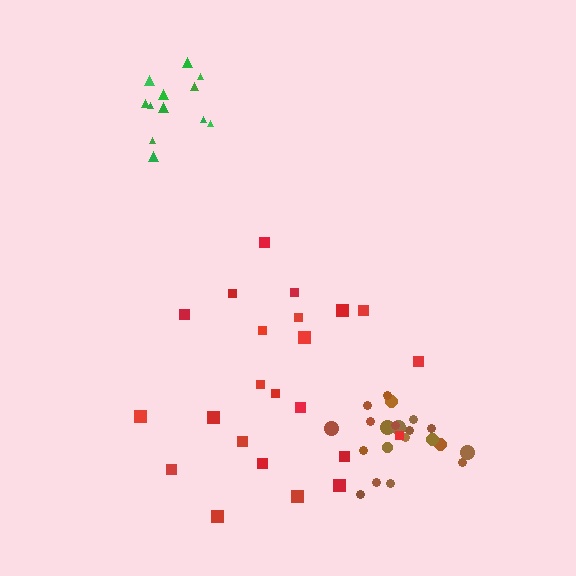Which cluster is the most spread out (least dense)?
Red.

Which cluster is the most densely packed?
Brown.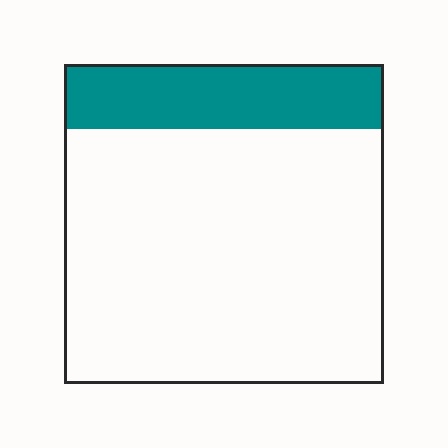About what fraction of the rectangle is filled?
About one fifth (1/5).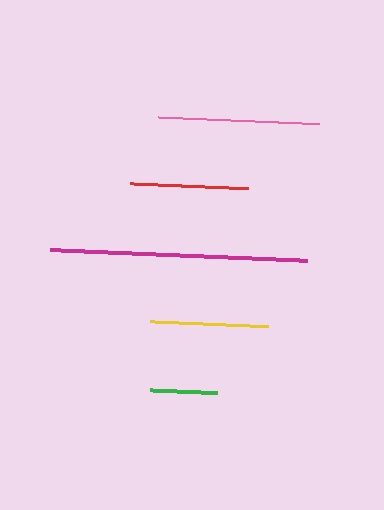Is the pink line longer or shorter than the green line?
The pink line is longer than the green line.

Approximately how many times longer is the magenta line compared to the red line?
The magenta line is approximately 2.2 times the length of the red line.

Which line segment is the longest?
The magenta line is the longest at approximately 256 pixels.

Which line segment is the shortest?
The green line is the shortest at approximately 67 pixels.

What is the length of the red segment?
The red segment is approximately 118 pixels long.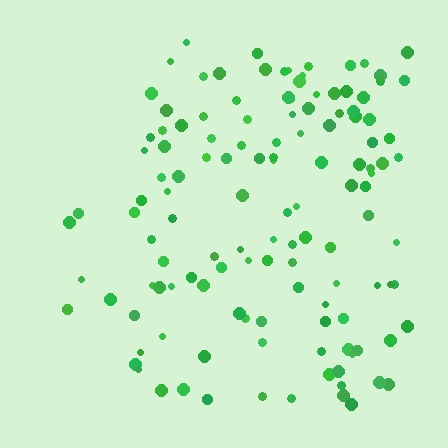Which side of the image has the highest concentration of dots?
The right.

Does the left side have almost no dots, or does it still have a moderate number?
Still a moderate number, just noticeably fewer than the right.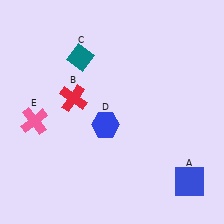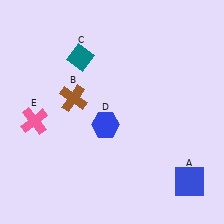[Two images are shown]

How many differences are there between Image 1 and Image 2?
There is 1 difference between the two images.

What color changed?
The cross (B) changed from red in Image 1 to brown in Image 2.